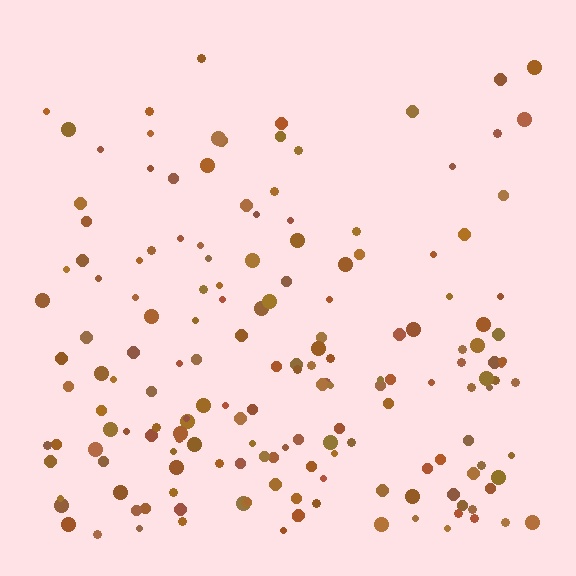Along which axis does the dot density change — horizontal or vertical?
Vertical.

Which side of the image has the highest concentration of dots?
The bottom.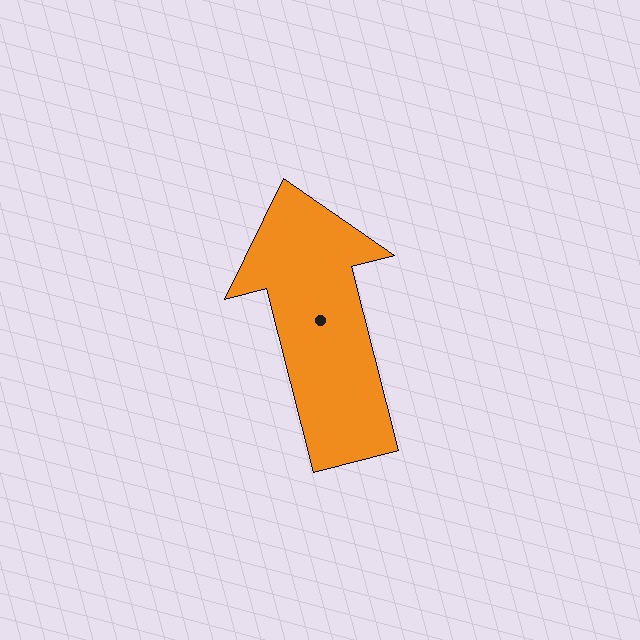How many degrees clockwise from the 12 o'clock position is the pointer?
Approximately 346 degrees.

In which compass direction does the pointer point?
North.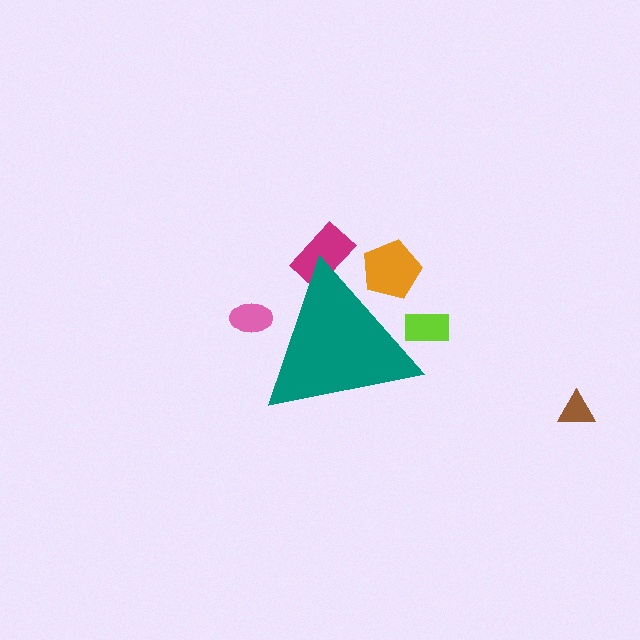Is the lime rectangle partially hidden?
Yes, the lime rectangle is partially hidden behind the teal triangle.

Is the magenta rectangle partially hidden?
Yes, the magenta rectangle is partially hidden behind the teal triangle.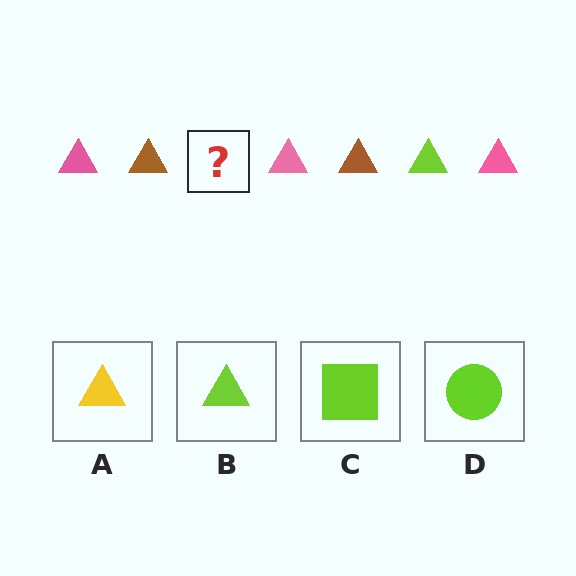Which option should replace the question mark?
Option B.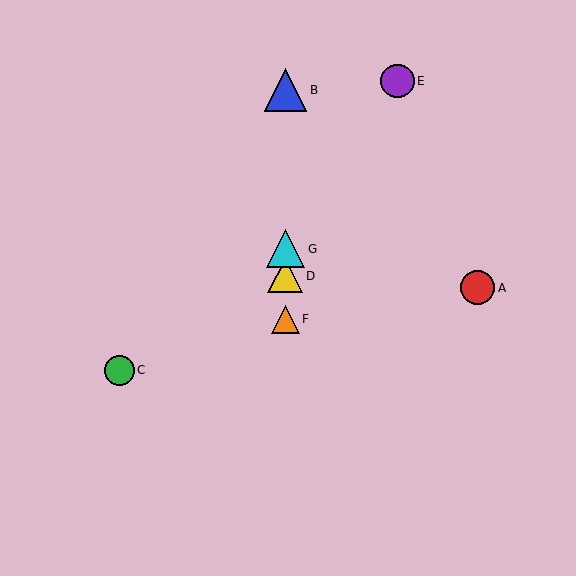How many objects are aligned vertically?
4 objects (B, D, F, G) are aligned vertically.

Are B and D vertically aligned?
Yes, both are at x≈285.